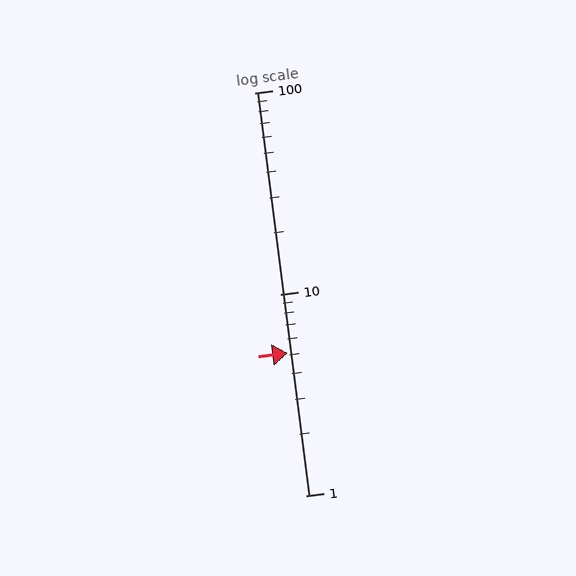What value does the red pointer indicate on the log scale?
The pointer indicates approximately 5.1.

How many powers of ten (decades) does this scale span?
The scale spans 2 decades, from 1 to 100.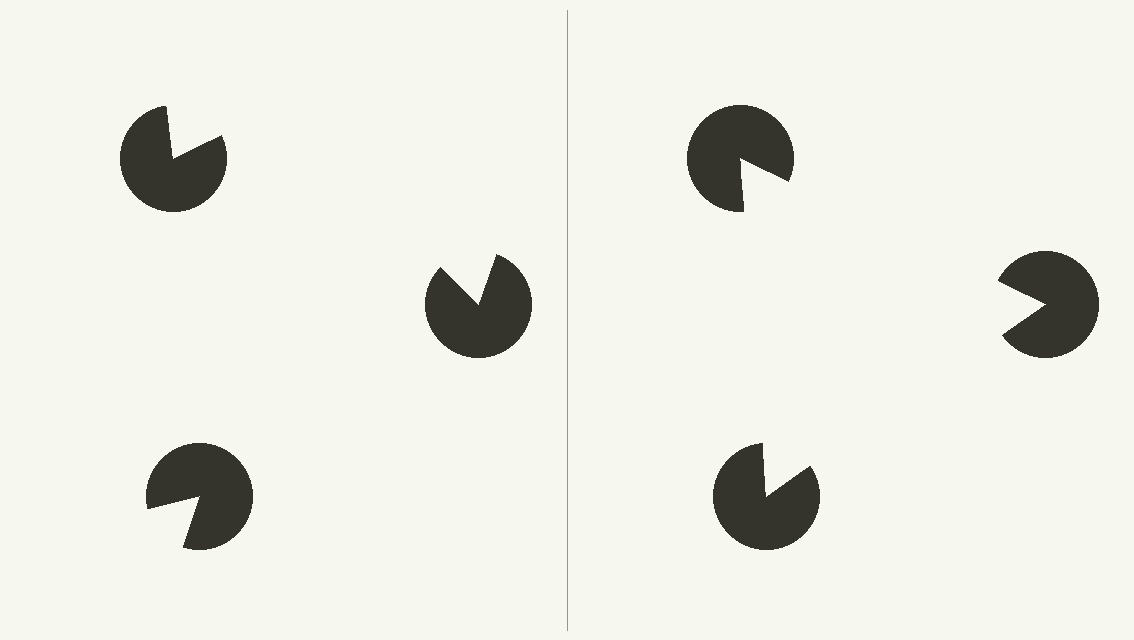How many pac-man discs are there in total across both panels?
6 — 3 on each side.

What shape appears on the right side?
An illusory triangle.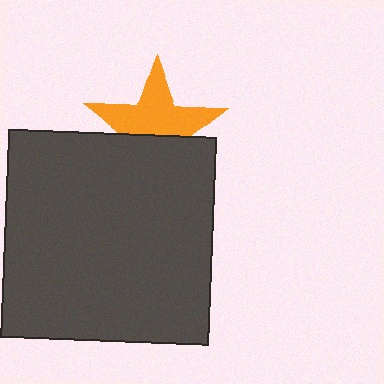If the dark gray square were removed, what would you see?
You would see the complete orange star.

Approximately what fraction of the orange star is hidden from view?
Roughly 42% of the orange star is hidden behind the dark gray square.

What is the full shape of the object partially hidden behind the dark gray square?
The partially hidden object is an orange star.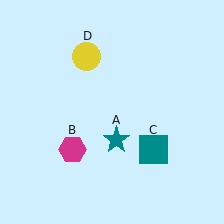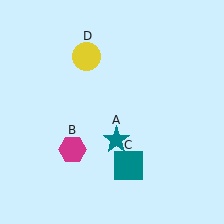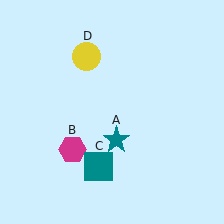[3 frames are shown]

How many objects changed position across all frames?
1 object changed position: teal square (object C).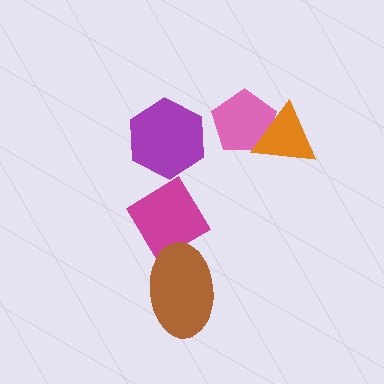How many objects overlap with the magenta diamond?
0 objects overlap with the magenta diamond.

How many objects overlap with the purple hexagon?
0 objects overlap with the purple hexagon.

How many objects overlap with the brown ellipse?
0 objects overlap with the brown ellipse.